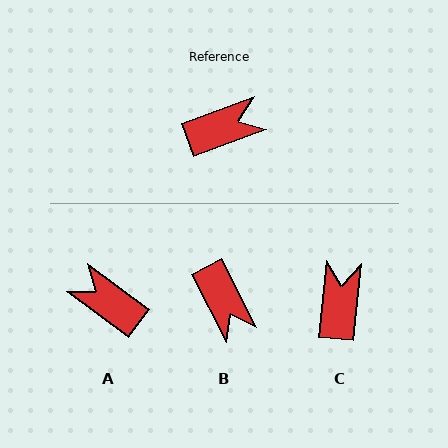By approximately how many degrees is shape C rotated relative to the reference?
Approximately 64 degrees counter-clockwise.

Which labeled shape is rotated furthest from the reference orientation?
A, about 123 degrees away.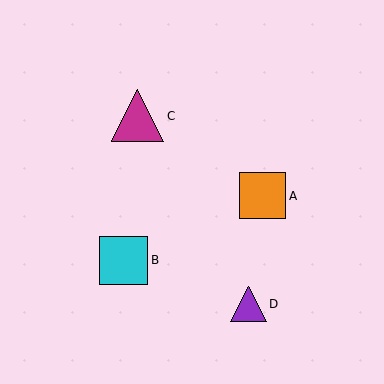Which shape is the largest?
The magenta triangle (labeled C) is the largest.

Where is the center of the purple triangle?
The center of the purple triangle is at (248, 304).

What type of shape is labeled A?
Shape A is an orange square.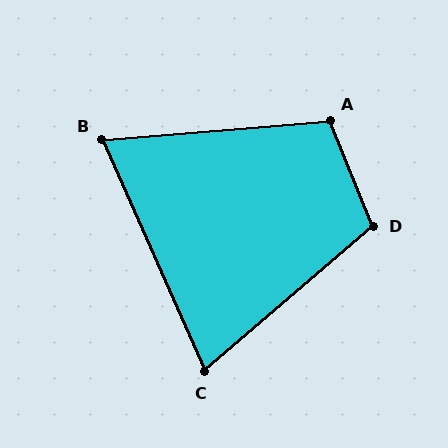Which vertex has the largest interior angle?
D, at approximately 109 degrees.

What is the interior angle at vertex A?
Approximately 107 degrees (obtuse).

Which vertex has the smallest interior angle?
B, at approximately 71 degrees.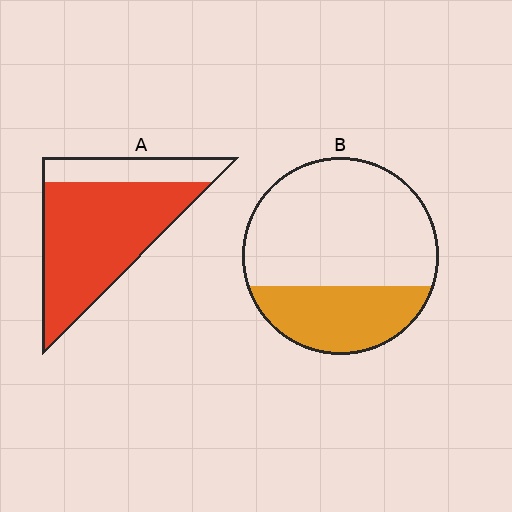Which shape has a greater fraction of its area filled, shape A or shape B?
Shape A.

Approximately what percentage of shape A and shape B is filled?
A is approximately 75% and B is approximately 30%.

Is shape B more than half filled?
No.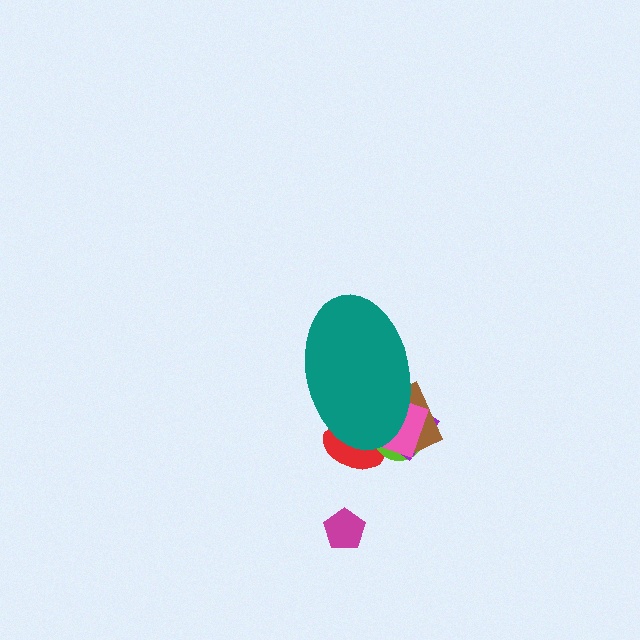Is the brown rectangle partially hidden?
Yes, the brown rectangle is partially hidden behind the teal ellipse.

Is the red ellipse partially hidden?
Yes, the red ellipse is partially hidden behind the teal ellipse.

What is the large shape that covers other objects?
A teal ellipse.